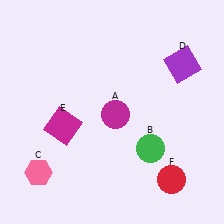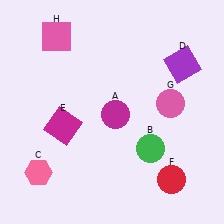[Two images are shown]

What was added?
A pink circle (G), a pink square (H) were added in Image 2.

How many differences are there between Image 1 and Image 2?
There are 2 differences between the two images.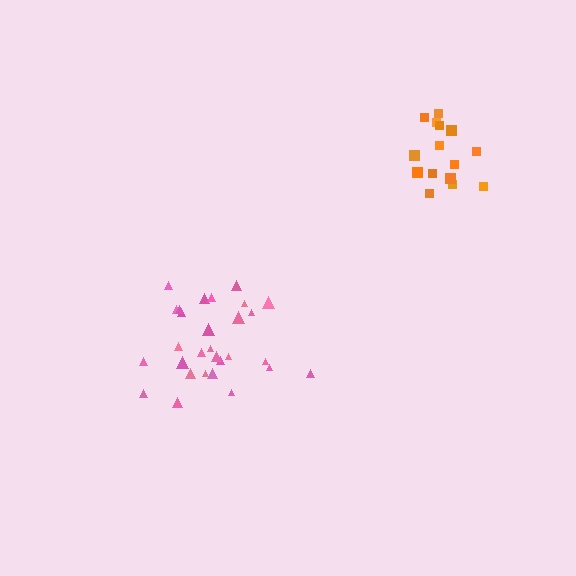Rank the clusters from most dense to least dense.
pink, orange.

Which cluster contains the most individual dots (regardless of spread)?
Pink (29).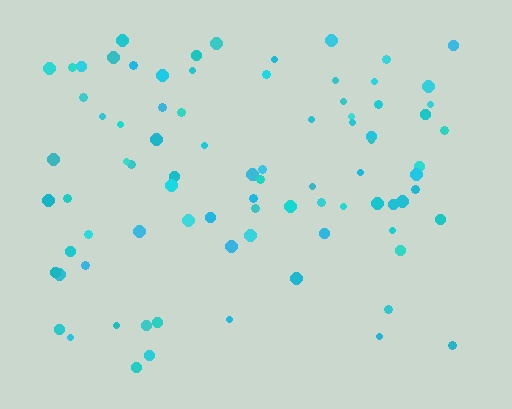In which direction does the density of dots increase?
From bottom to top, with the top side densest.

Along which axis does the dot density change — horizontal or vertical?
Vertical.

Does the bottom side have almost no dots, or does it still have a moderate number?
Still a moderate number, just noticeably fewer than the top.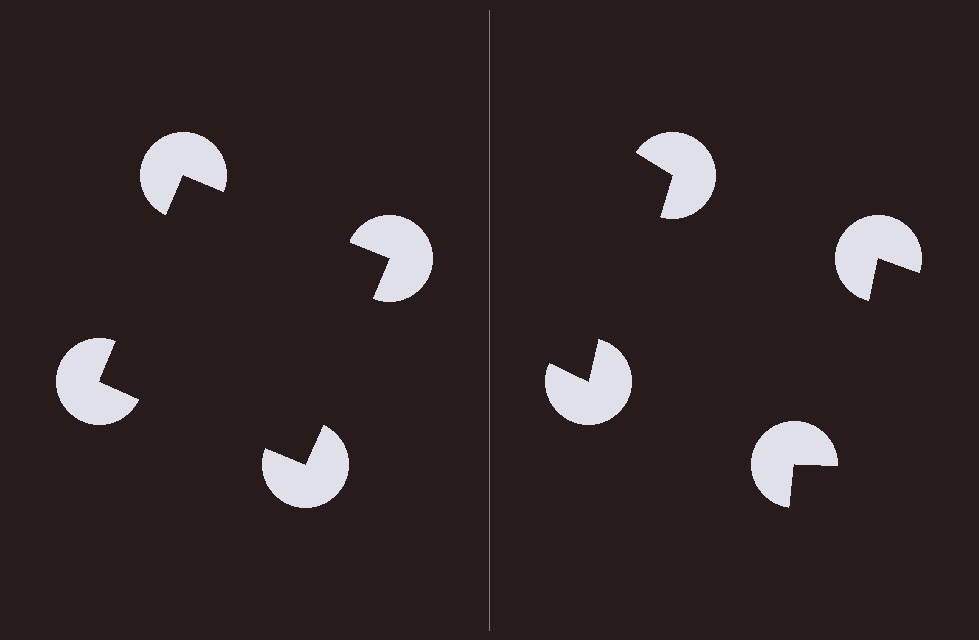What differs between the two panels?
The pac-man discs are positioned identically on both sides; only the wedge orientations differ. On the left they align to a square; on the right they are misaligned.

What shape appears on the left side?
An illusory square.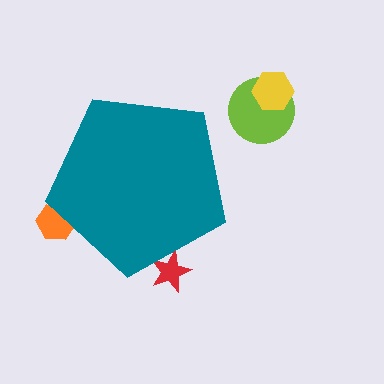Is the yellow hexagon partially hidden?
No, the yellow hexagon is fully visible.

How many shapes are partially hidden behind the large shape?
2 shapes are partially hidden.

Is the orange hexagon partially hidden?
Yes, the orange hexagon is partially hidden behind the teal pentagon.